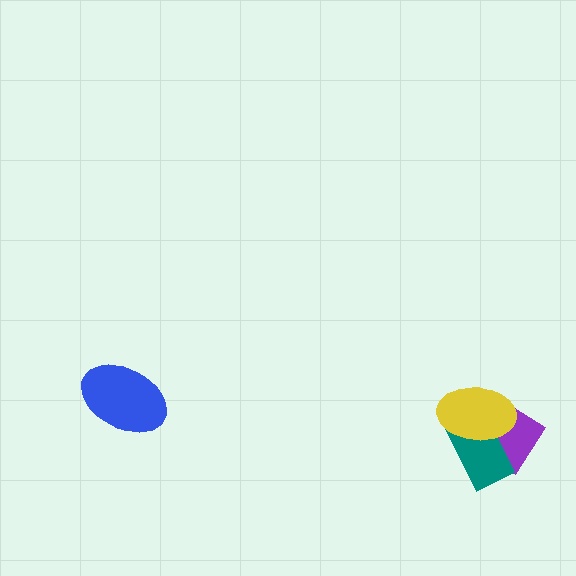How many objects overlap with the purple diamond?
2 objects overlap with the purple diamond.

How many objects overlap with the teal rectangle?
2 objects overlap with the teal rectangle.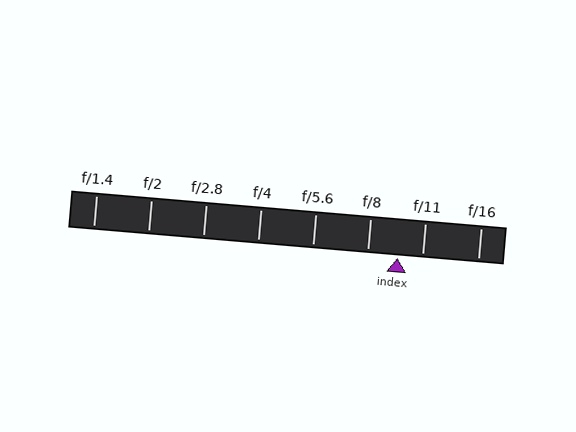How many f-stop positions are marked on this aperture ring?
There are 8 f-stop positions marked.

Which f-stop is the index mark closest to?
The index mark is closest to f/11.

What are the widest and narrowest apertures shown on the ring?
The widest aperture shown is f/1.4 and the narrowest is f/16.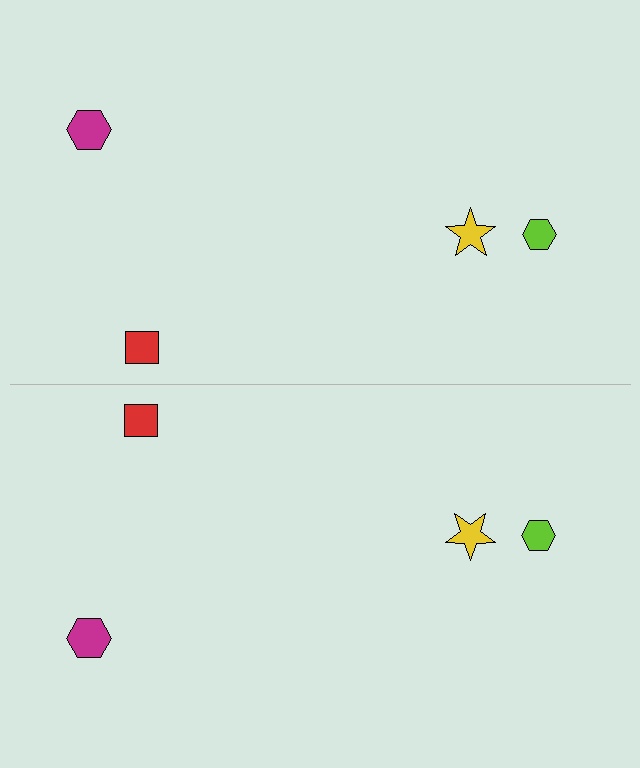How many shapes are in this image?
There are 8 shapes in this image.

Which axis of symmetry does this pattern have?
The pattern has a horizontal axis of symmetry running through the center of the image.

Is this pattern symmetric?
Yes, this pattern has bilateral (reflection) symmetry.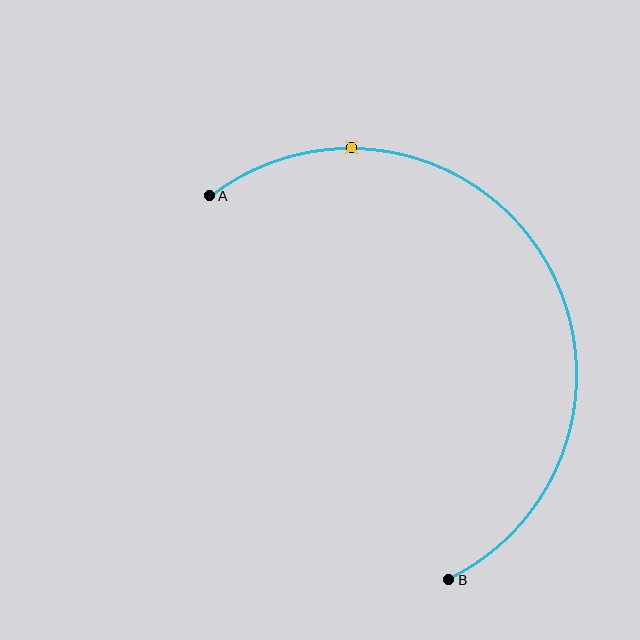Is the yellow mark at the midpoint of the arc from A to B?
No. The yellow mark lies on the arc but is closer to endpoint A. The arc midpoint would be at the point on the curve equidistant along the arc from both A and B.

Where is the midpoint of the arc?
The arc midpoint is the point on the curve farthest from the straight line joining A and B. It sits to the right of that line.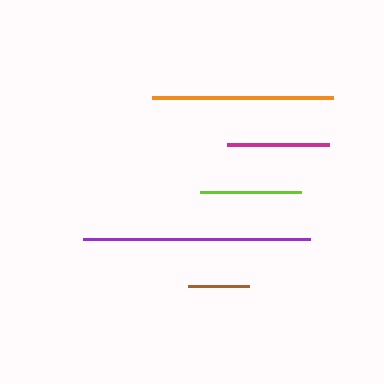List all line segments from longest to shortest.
From longest to shortest: purple, orange, magenta, lime, brown.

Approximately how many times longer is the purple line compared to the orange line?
The purple line is approximately 1.3 times the length of the orange line.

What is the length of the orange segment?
The orange segment is approximately 181 pixels long.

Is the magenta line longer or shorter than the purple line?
The purple line is longer than the magenta line.